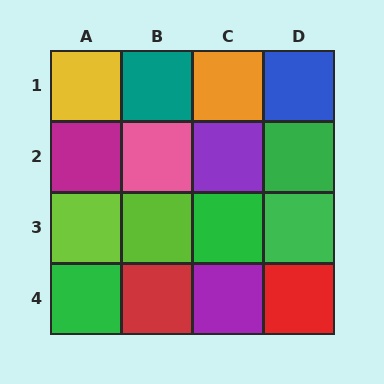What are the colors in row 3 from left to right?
Lime, lime, green, green.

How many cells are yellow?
1 cell is yellow.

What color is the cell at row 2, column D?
Green.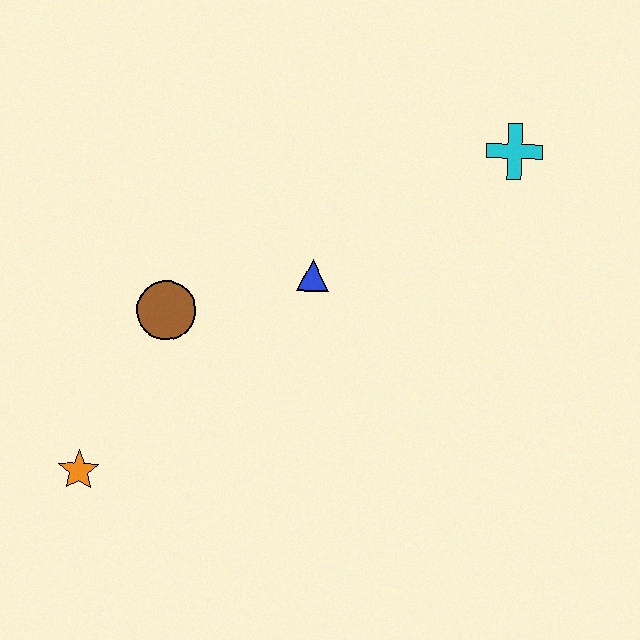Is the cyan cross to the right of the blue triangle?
Yes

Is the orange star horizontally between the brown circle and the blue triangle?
No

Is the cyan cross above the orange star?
Yes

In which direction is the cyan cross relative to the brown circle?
The cyan cross is to the right of the brown circle.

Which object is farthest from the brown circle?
The cyan cross is farthest from the brown circle.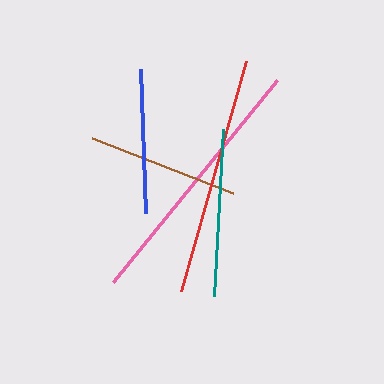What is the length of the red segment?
The red segment is approximately 239 pixels long.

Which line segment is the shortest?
The blue line is the shortest at approximately 144 pixels.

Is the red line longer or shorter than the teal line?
The red line is longer than the teal line.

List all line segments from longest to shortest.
From longest to shortest: pink, red, teal, brown, blue.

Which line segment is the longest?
The pink line is the longest at approximately 260 pixels.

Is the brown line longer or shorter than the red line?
The red line is longer than the brown line.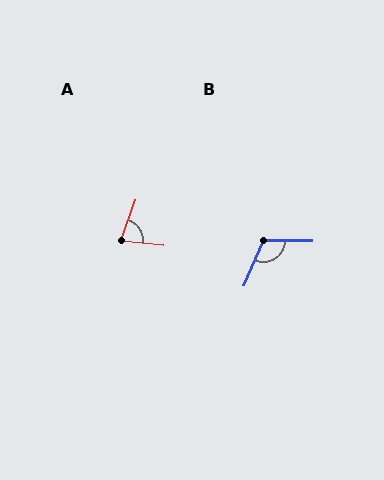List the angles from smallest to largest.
A (77°), B (113°).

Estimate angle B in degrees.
Approximately 113 degrees.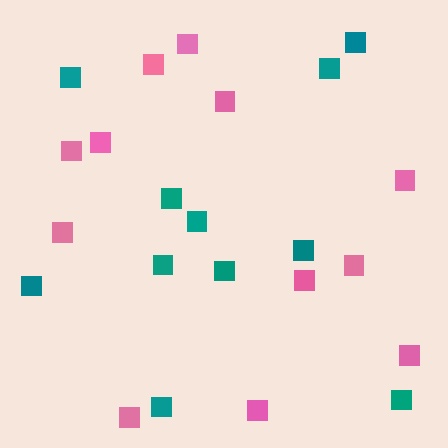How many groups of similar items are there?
There are 2 groups: one group of pink squares (12) and one group of teal squares (11).